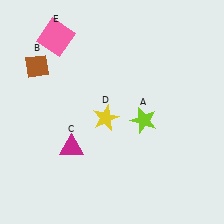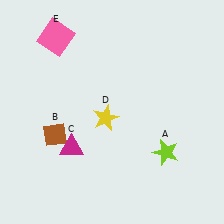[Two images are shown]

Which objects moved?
The objects that moved are: the lime star (A), the brown diamond (B).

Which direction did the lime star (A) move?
The lime star (A) moved down.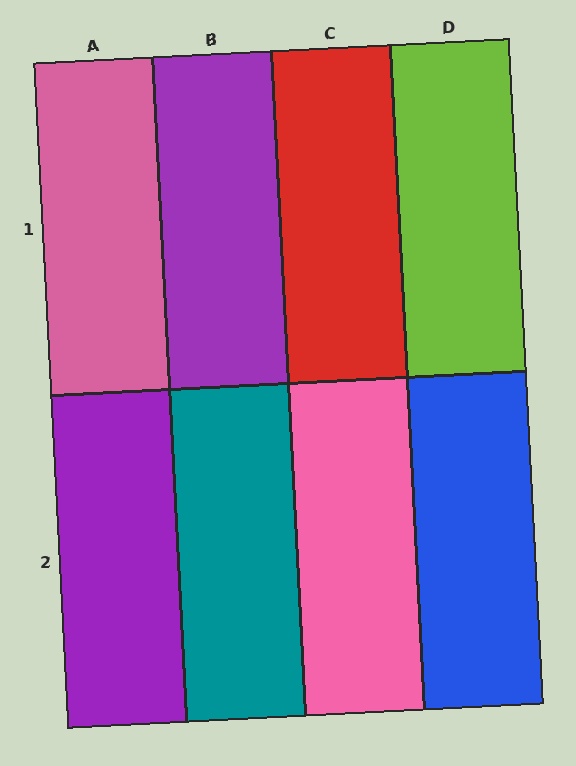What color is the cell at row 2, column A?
Purple.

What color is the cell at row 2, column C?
Pink.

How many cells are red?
1 cell is red.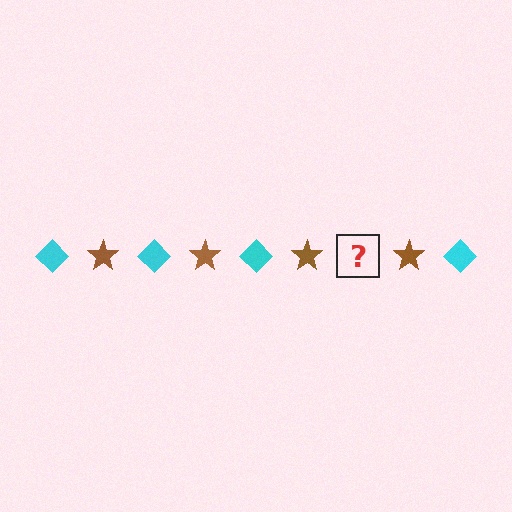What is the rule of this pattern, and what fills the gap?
The rule is that the pattern alternates between cyan diamond and brown star. The gap should be filled with a cyan diamond.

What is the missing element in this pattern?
The missing element is a cyan diamond.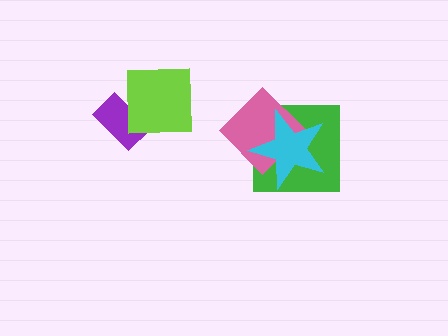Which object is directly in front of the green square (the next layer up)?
The pink diamond is directly in front of the green square.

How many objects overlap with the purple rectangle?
1 object overlaps with the purple rectangle.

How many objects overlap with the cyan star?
2 objects overlap with the cyan star.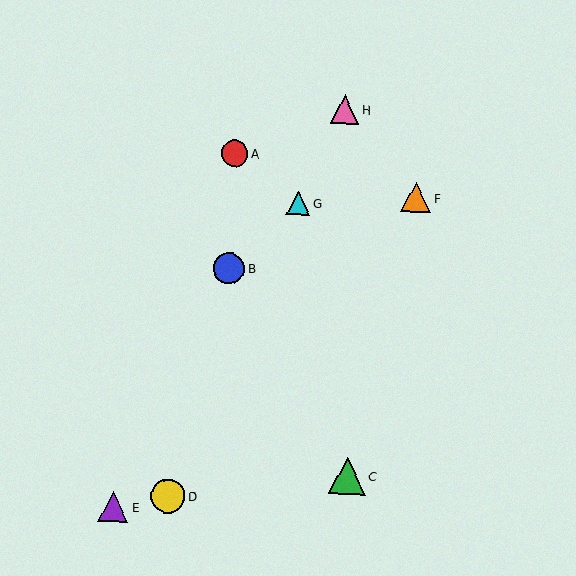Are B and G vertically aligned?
No, B is at x≈229 and G is at x≈298.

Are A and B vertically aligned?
Yes, both are at x≈234.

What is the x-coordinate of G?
Object G is at x≈298.